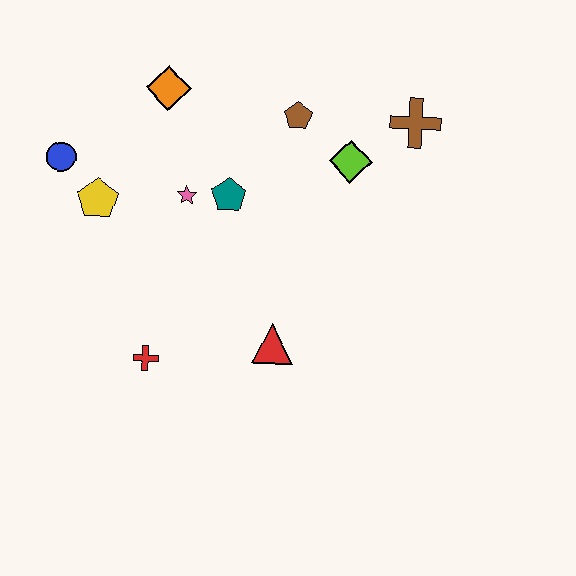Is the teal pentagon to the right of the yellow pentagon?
Yes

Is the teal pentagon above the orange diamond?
No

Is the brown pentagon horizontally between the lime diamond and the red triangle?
Yes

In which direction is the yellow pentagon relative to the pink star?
The yellow pentagon is to the left of the pink star.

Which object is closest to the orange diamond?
The pink star is closest to the orange diamond.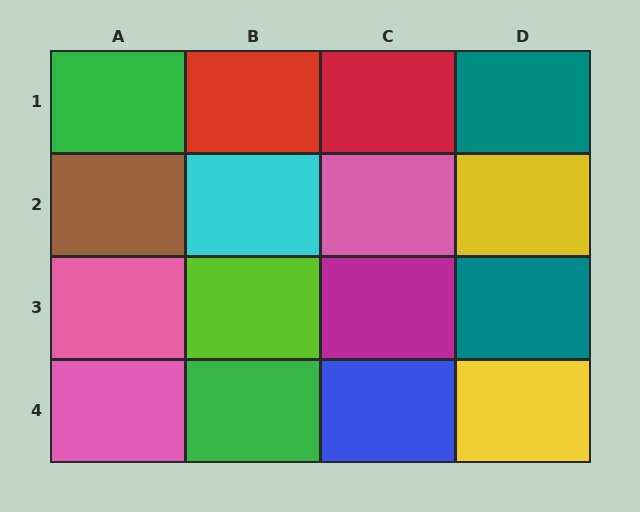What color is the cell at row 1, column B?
Red.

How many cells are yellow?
2 cells are yellow.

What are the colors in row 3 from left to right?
Pink, lime, magenta, teal.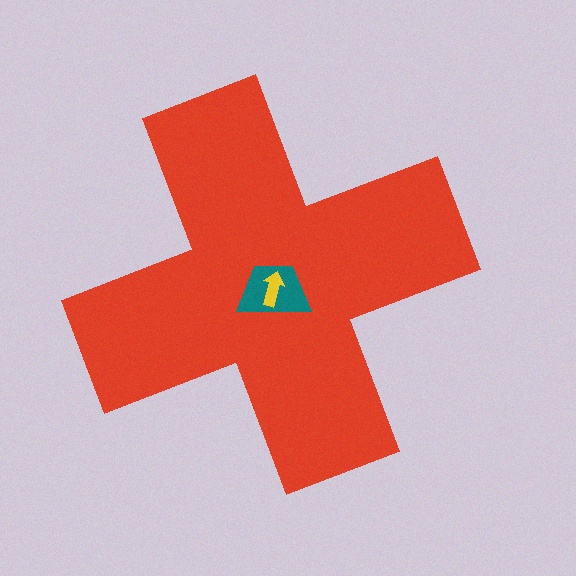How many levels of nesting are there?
3.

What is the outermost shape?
The red cross.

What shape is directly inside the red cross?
The teal trapezoid.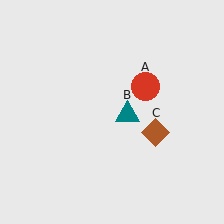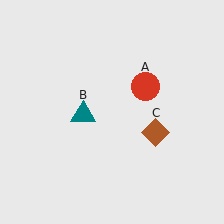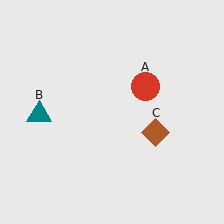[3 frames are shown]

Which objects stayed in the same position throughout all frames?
Red circle (object A) and brown diamond (object C) remained stationary.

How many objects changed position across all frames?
1 object changed position: teal triangle (object B).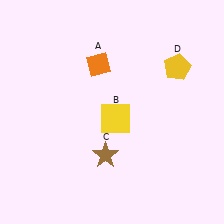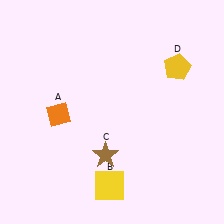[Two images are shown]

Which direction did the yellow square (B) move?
The yellow square (B) moved down.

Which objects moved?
The objects that moved are: the orange diamond (A), the yellow square (B).